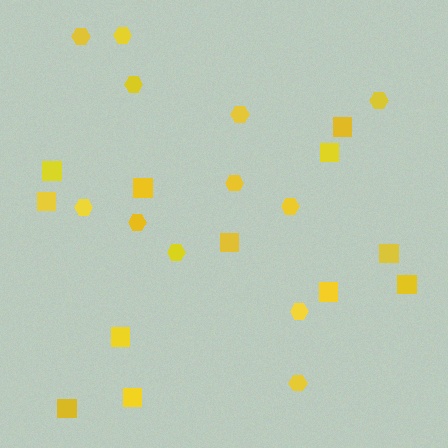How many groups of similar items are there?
There are 2 groups: one group of hexagons (12) and one group of squares (12).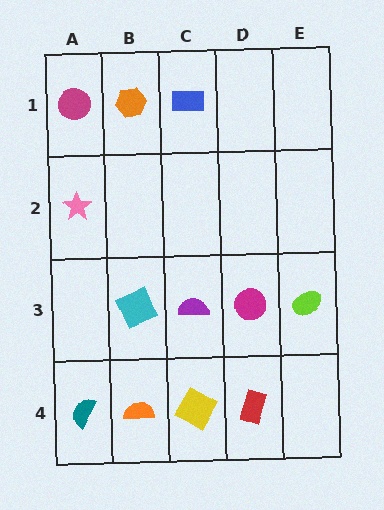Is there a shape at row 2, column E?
No, that cell is empty.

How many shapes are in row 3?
4 shapes.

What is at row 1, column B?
An orange hexagon.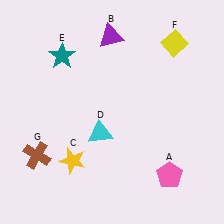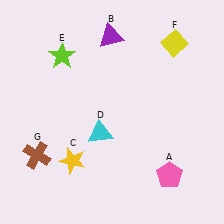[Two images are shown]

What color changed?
The star (E) changed from teal in Image 1 to lime in Image 2.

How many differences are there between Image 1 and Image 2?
There is 1 difference between the two images.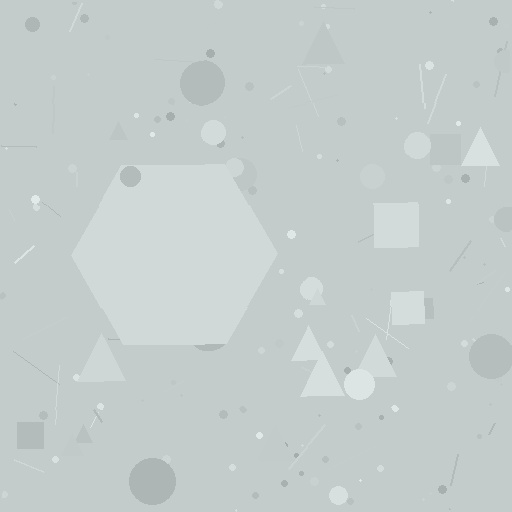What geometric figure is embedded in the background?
A hexagon is embedded in the background.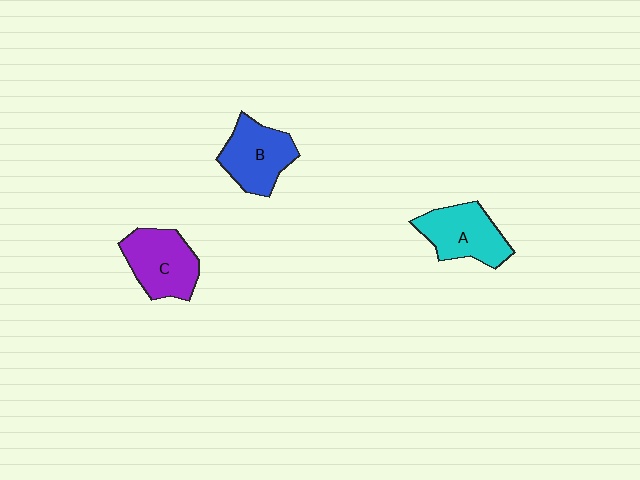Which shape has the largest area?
Shape C (purple).